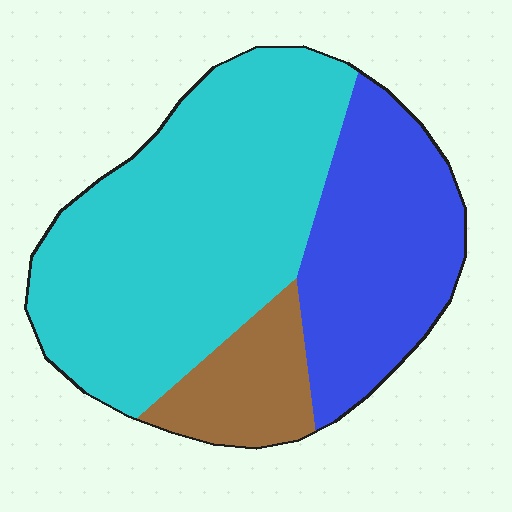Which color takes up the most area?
Cyan, at roughly 55%.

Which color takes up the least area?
Brown, at roughly 15%.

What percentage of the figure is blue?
Blue covers roughly 30% of the figure.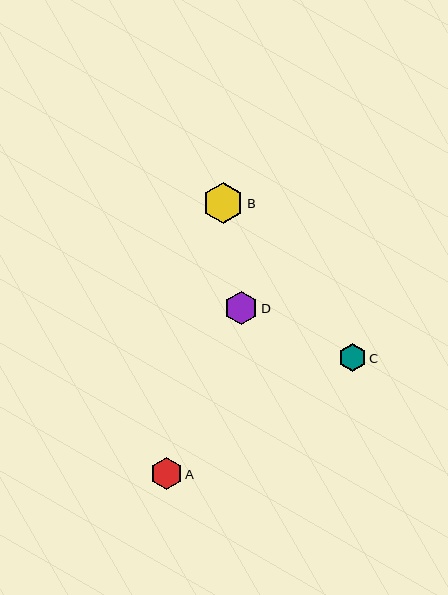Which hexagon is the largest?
Hexagon B is the largest with a size of approximately 40 pixels.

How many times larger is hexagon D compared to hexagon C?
Hexagon D is approximately 1.2 times the size of hexagon C.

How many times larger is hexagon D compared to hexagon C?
Hexagon D is approximately 1.2 times the size of hexagon C.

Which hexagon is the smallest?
Hexagon C is the smallest with a size of approximately 27 pixels.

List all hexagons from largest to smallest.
From largest to smallest: B, D, A, C.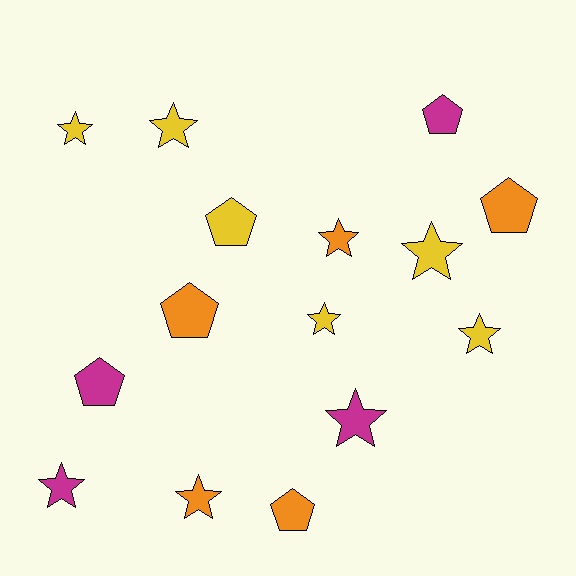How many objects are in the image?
There are 15 objects.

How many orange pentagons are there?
There are 3 orange pentagons.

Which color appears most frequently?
Yellow, with 6 objects.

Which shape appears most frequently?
Star, with 9 objects.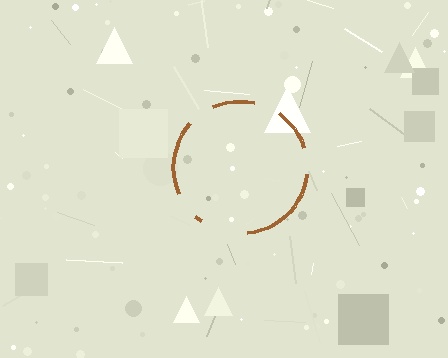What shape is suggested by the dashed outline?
The dashed outline suggests a circle.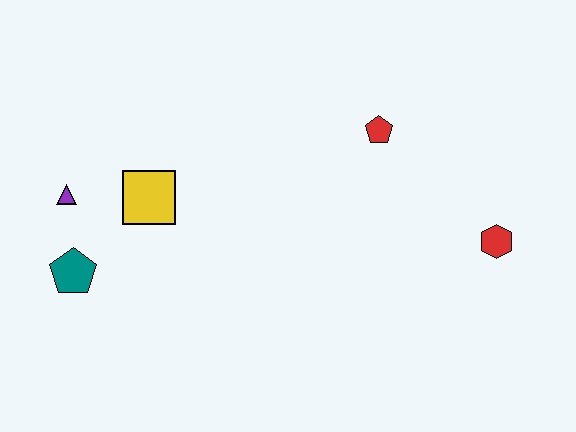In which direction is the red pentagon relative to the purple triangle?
The red pentagon is to the right of the purple triangle.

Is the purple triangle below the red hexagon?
No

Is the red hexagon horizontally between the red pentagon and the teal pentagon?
No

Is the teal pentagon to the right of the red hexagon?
No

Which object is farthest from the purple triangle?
The red hexagon is farthest from the purple triangle.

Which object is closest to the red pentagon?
The red hexagon is closest to the red pentagon.